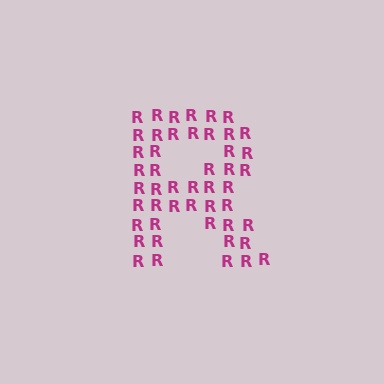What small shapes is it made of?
It is made of small letter R's.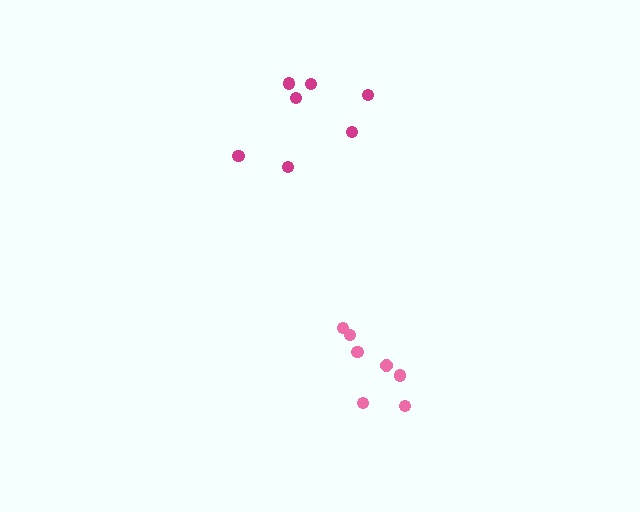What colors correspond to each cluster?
The clusters are colored: pink, magenta.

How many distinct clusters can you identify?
There are 2 distinct clusters.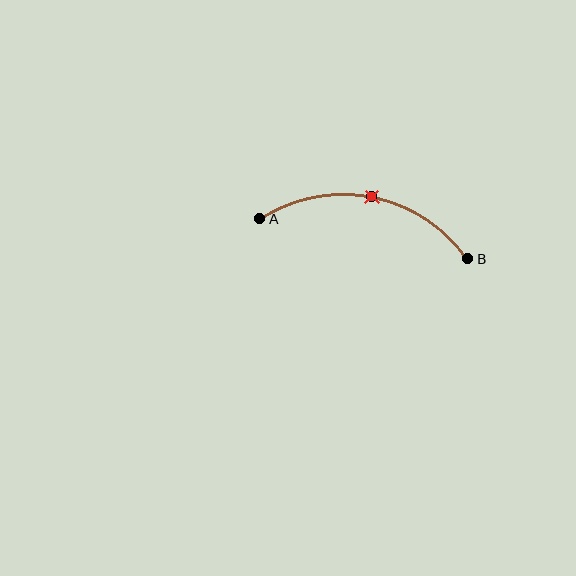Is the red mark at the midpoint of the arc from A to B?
Yes. The red mark lies on the arc at equal arc-length from both A and B — it is the arc midpoint.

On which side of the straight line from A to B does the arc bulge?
The arc bulges above the straight line connecting A and B.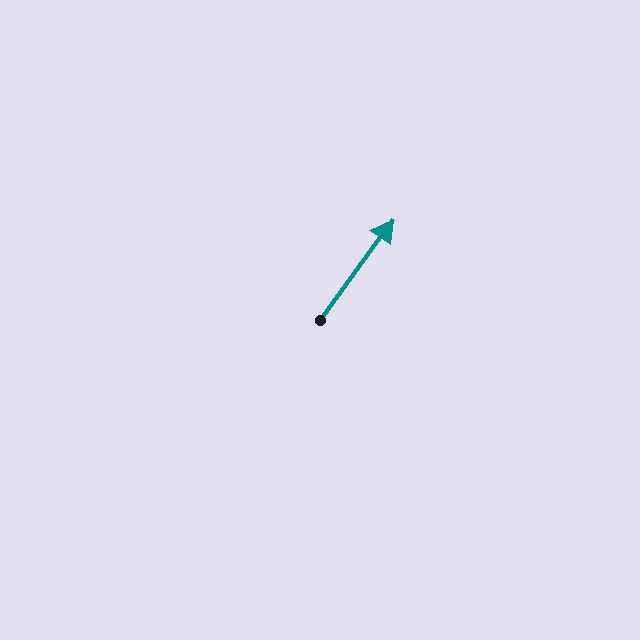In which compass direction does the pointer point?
Northeast.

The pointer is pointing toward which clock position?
Roughly 1 o'clock.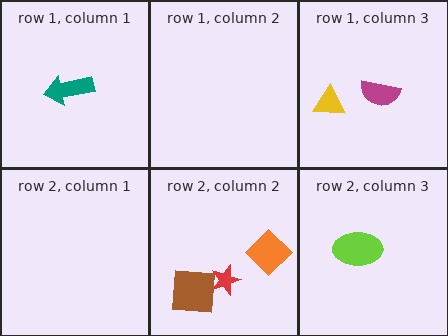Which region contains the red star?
The row 2, column 2 region.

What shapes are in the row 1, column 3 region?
The yellow triangle, the magenta semicircle.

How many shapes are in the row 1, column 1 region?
1.